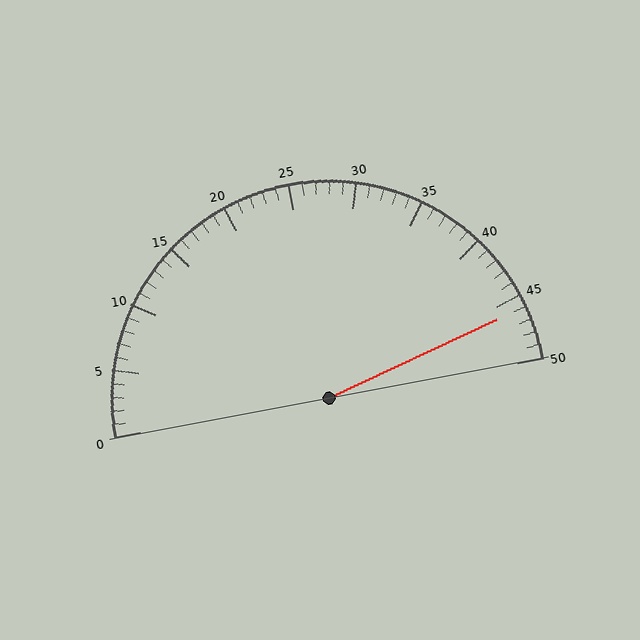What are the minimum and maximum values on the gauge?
The gauge ranges from 0 to 50.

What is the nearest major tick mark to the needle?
The nearest major tick mark is 45.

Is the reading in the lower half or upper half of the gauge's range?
The reading is in the upper half of the range (0 to 50).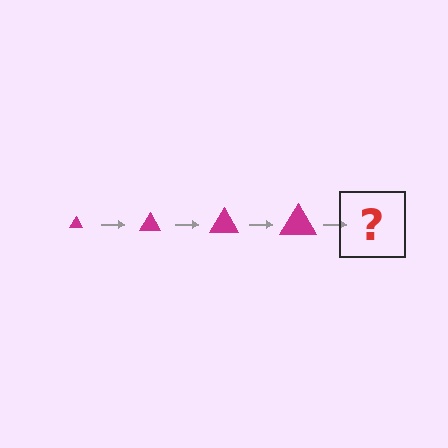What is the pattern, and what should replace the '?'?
The pattern is that the triangle gets progressively larger each step. The '?' should be a magenta triangle, larger than the previous one.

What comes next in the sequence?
The next element should be a magenta triangle, larger than the previous one.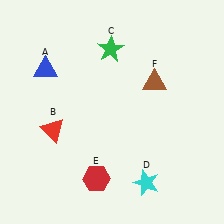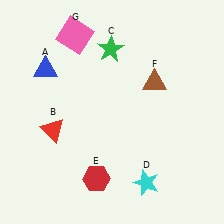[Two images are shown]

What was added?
A pink square (G) was added in Image 2.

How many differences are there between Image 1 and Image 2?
There is 1 difference between the two images.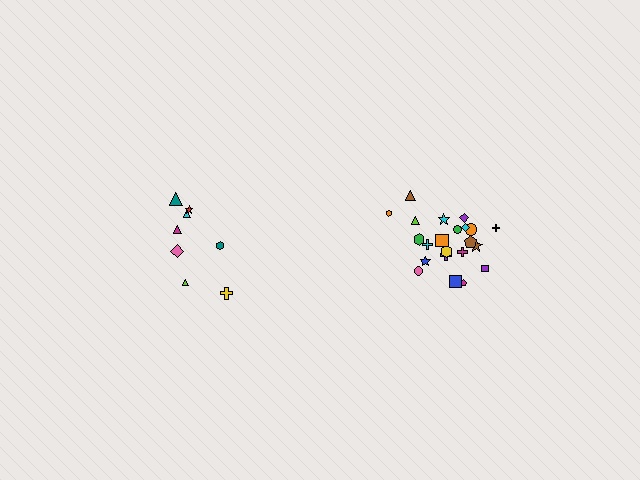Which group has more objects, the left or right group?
The right group.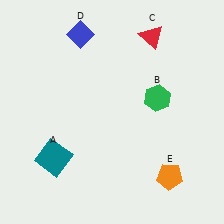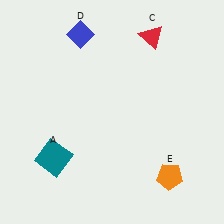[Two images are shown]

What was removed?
The green hexagon (B) was removed in Image 2.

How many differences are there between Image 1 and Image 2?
There is 1 difference between the two images.